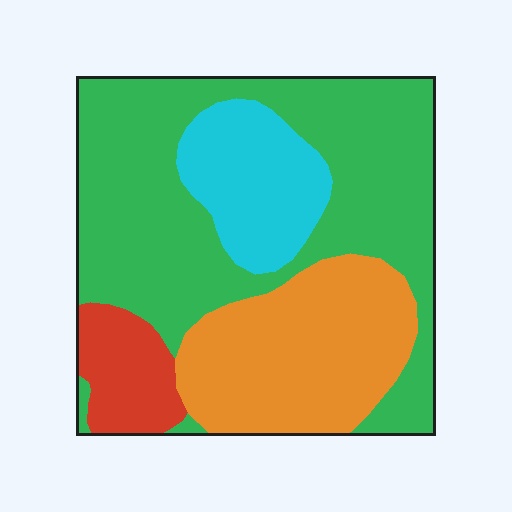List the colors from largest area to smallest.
From largest to smallest: green, orange, cyan, red.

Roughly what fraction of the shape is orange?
Orange covers roughly 25% of the shape.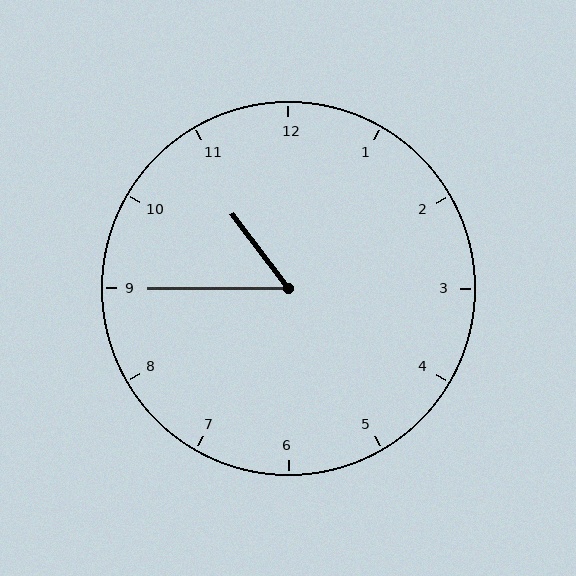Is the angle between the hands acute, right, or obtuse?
It is acute.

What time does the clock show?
10:45.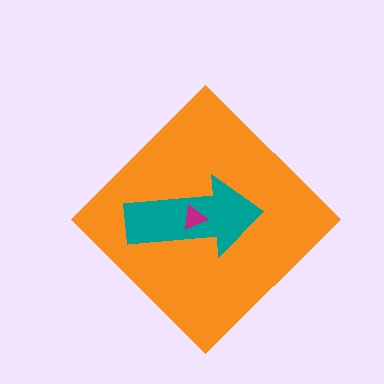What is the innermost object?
The magenta triangle.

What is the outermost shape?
The orange diamond.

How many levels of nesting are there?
3.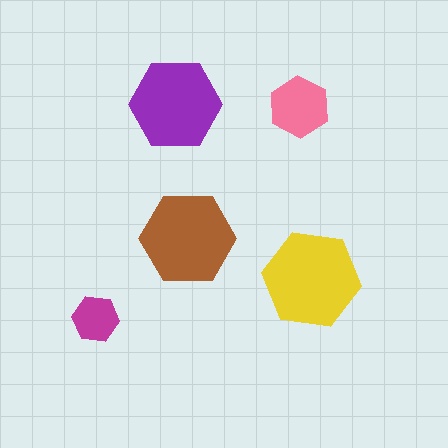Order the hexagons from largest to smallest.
the yellow one, the brown one, the purple one, the pink one, the magenta one.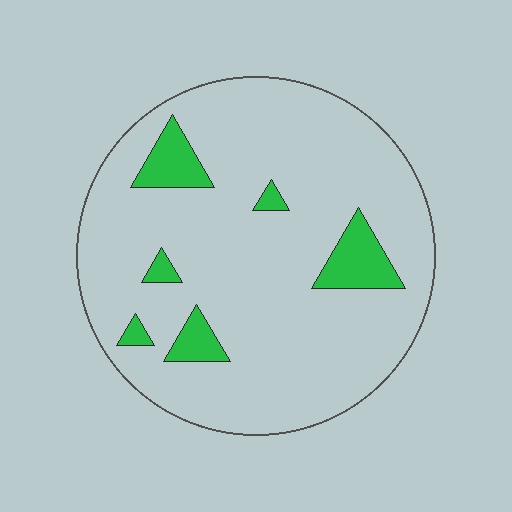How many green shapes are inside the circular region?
6.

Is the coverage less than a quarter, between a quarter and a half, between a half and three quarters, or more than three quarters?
Less than a quarter.